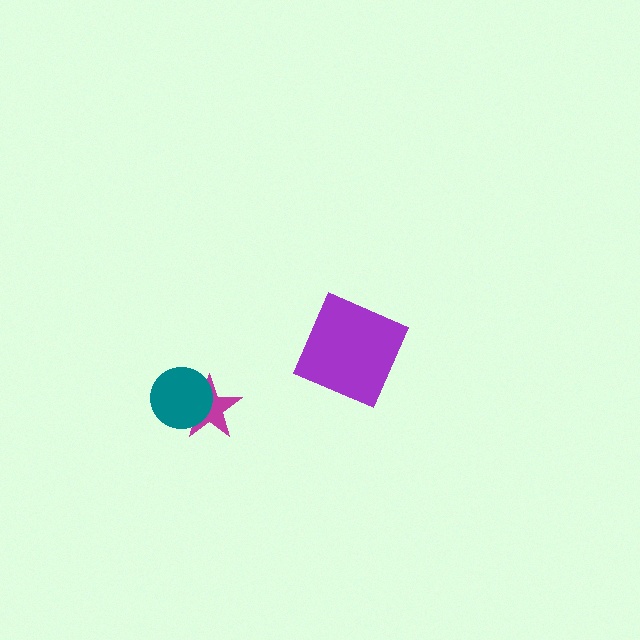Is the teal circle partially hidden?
No, no other shape covers it.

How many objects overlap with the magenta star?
1 object overlaps with the magenta star.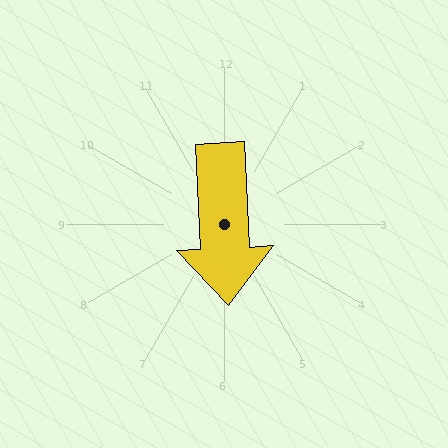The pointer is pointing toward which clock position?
Roughly 6 o'clock.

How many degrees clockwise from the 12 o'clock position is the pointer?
Approximately 177 degrees.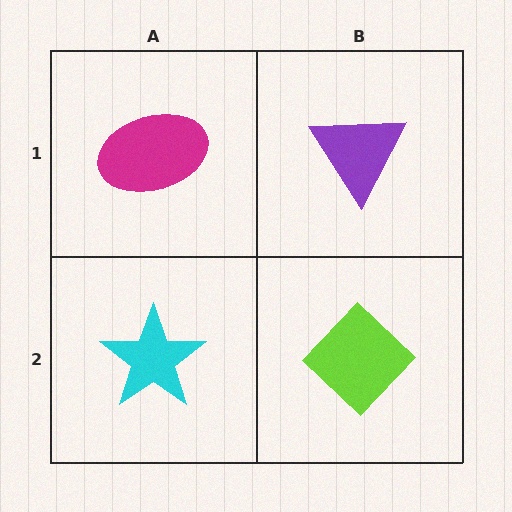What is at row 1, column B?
A purple triangle.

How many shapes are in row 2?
2 shapes.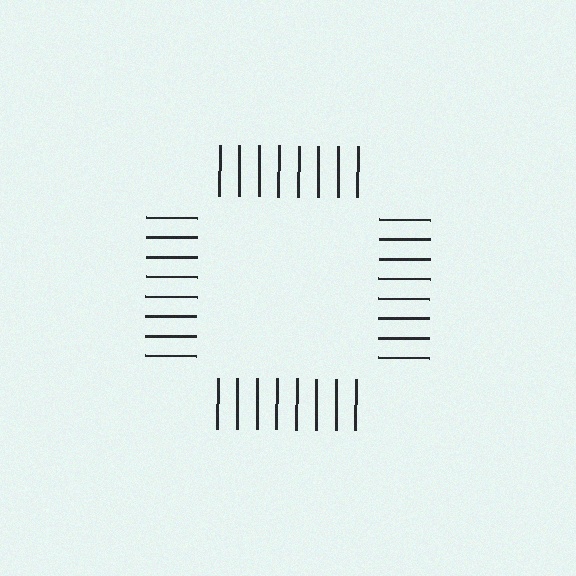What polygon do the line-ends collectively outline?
An illusory square — the line segments terminate on its edges but no continuous stroke is drawn.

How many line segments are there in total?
32 — 8 along each of the 4 edges.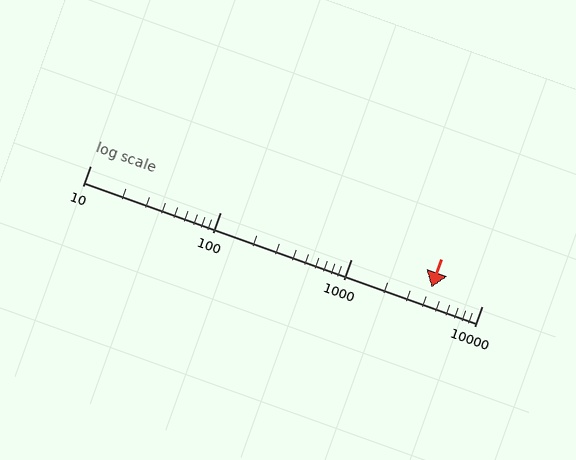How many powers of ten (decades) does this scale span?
The scale spans 3 decades, from 10 to 10000.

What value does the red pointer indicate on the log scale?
The pointer indicates approximately 4100.